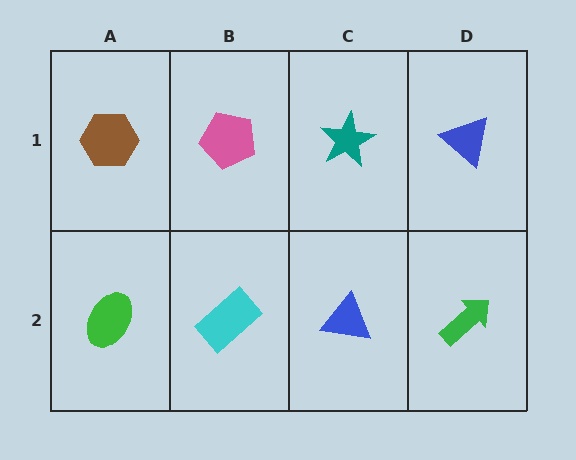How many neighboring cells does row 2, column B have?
3.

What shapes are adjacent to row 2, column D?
A blue triangle (row 1, column D), a blue triangle (row 2, column C).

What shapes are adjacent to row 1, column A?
A green ellipse (row 2, column A), a pink pentagon (row 1, column B).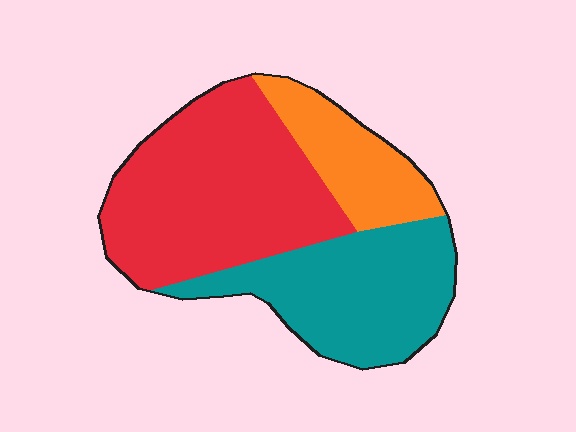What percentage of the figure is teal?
Teal takes up between a third and a half of the figure.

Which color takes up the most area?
Red, at roughly 45%.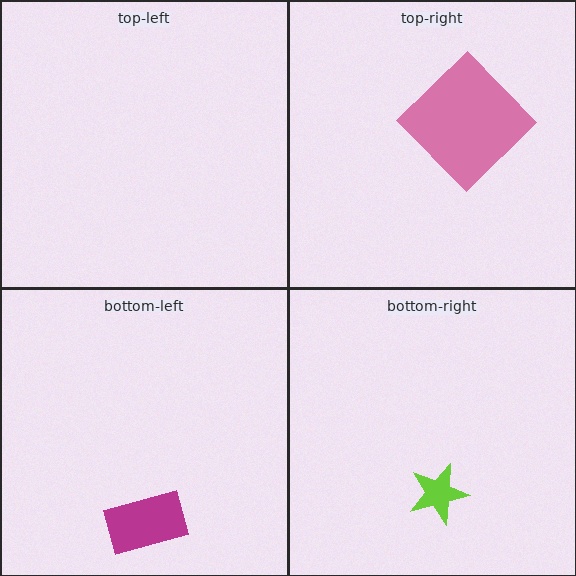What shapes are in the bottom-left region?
The magenta rectangle.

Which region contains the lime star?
The bottom-right region.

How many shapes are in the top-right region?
1.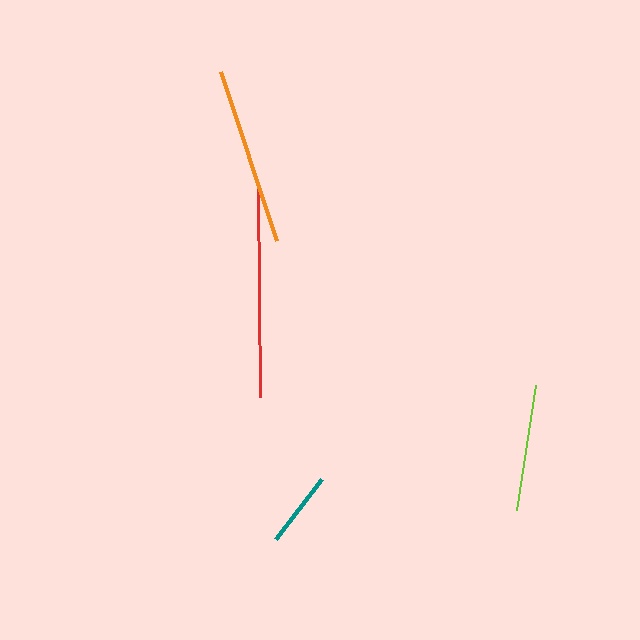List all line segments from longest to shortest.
From longest to shortest: red, orange, lime, teal.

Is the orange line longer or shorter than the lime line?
The orange line is longer than the lime line.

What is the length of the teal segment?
The teal segment is approximately 76 pixels long.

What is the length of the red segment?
The red segment is approximately 207 pixels long.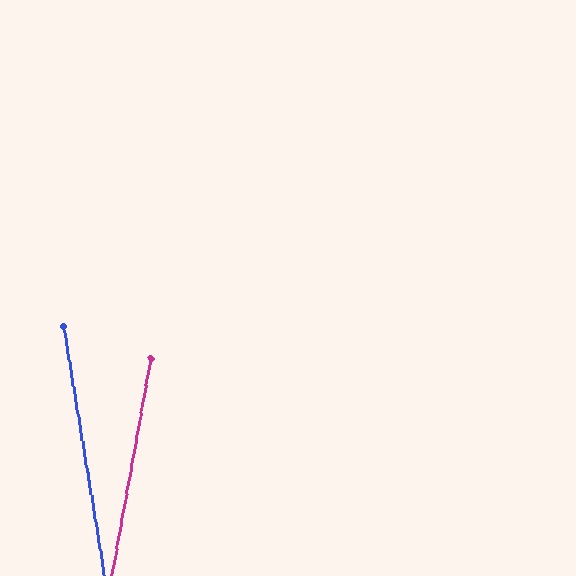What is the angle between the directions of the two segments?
Approximately 20 degrees.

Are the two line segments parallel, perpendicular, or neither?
Neither parallel nor perpendicular — they differ by about 20°.